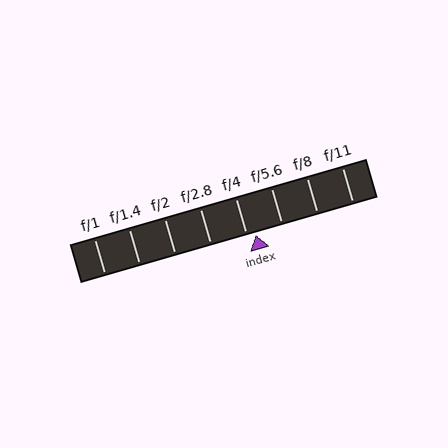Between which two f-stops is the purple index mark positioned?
The index mark is between f/4 and f/5.6.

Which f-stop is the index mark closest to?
The index mark is closest to f/4.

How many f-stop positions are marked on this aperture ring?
There are 8 f-stop positions marked.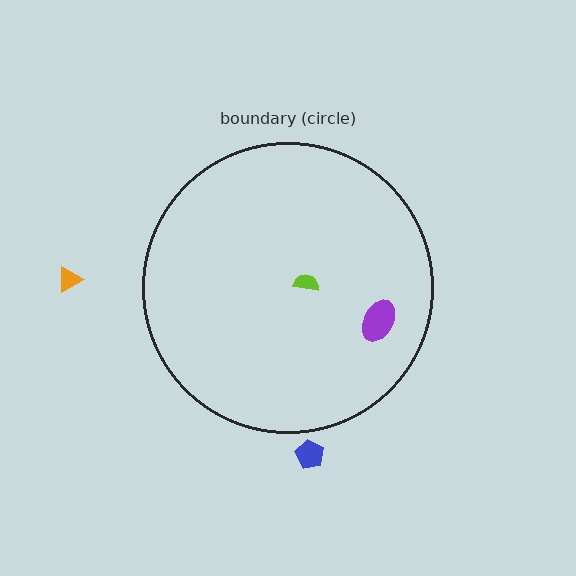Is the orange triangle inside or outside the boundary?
Outside.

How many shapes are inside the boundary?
2 inside, 2 outside.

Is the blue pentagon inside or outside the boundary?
Outside.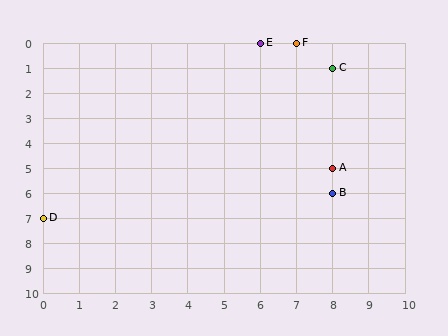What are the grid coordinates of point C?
Point C is at grid coordinates (8, 1).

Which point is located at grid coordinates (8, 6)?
Point B is at (8, 6).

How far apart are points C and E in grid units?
Points C and E are 2 columns and 1 row apart (about 2.2 grid units diagonally).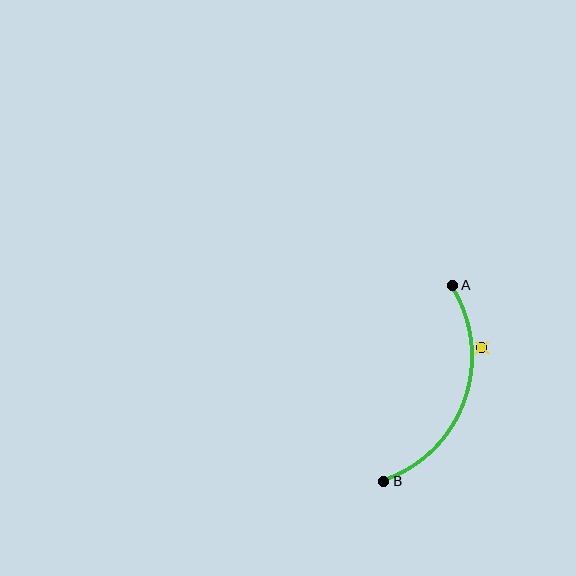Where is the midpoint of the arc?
The arc midpoint is the point on the curve farthest from the straight line joining A and B. It sits to the right of that line.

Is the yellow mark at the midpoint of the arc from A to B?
No — the yellow mark does not lie on the arc at all. It sits slightly outside the curve.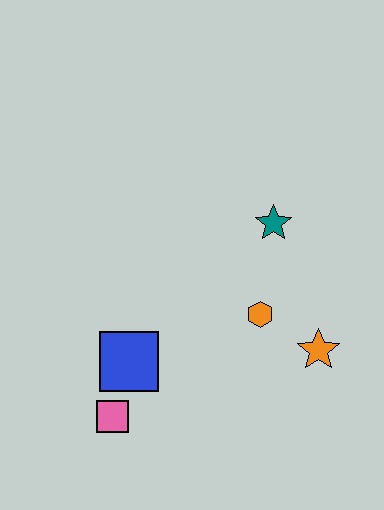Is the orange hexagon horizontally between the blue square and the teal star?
Yes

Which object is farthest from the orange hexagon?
The pink square is farthest from the orange hexagon.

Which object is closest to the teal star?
The orange hexagon is closest to the teal star.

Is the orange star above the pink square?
Yes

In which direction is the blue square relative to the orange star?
The blue square is to the left of the orange star.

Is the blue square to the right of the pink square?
Yes